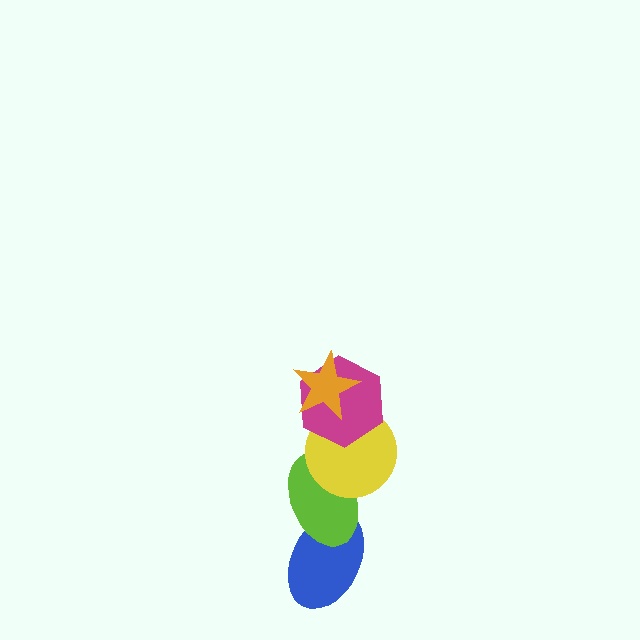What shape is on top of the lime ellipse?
The yellow circle is on top of the lime ellipse.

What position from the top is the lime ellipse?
The lime ellipse is 4th from the top.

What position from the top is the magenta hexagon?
The magenta hexagon is 2nd from the top.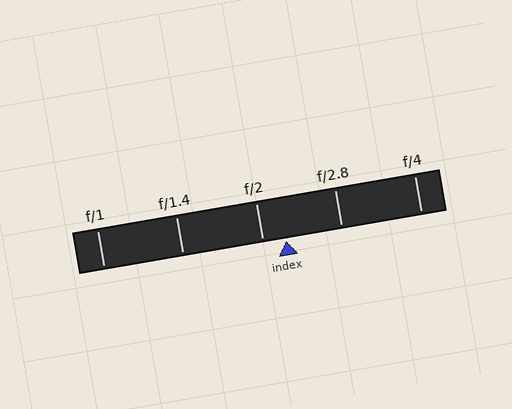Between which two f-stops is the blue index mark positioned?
The index mark is between f/2 and f/2.8.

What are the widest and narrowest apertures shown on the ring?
The widest aperture shown is f/1 and the narrowest is f/4.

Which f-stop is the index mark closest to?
The index mark is closest to f/2.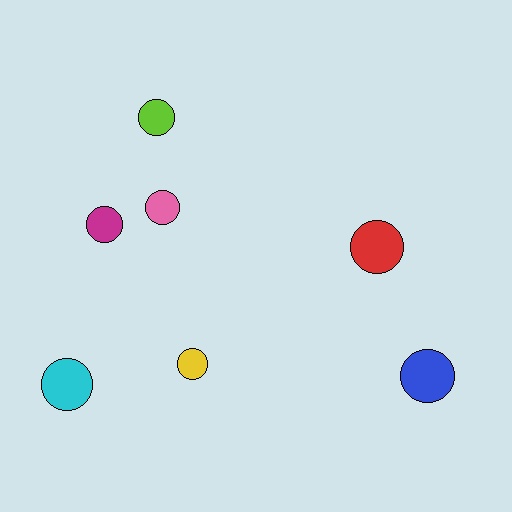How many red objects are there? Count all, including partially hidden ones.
There is 1 red object.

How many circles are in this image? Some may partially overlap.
There are 7 circles.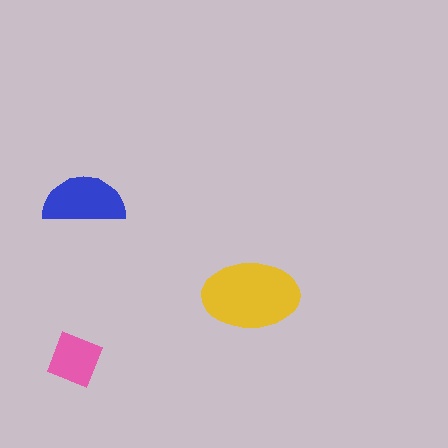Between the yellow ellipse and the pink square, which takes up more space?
The yellow ellipse.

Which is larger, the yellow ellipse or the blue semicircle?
The yellow ellipse.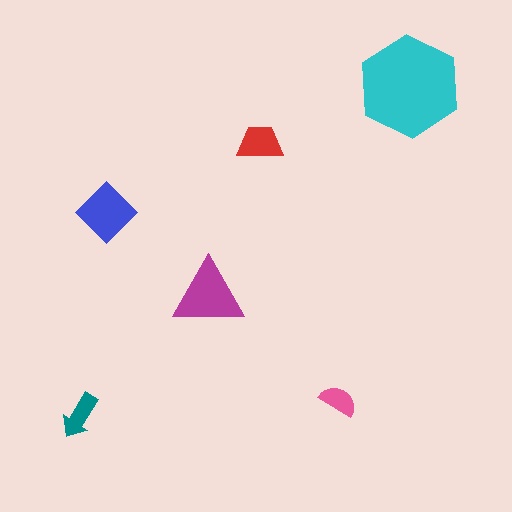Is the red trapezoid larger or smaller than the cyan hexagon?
Smaller.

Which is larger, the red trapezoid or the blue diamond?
The blue diamond.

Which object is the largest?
The cyan hexagon.